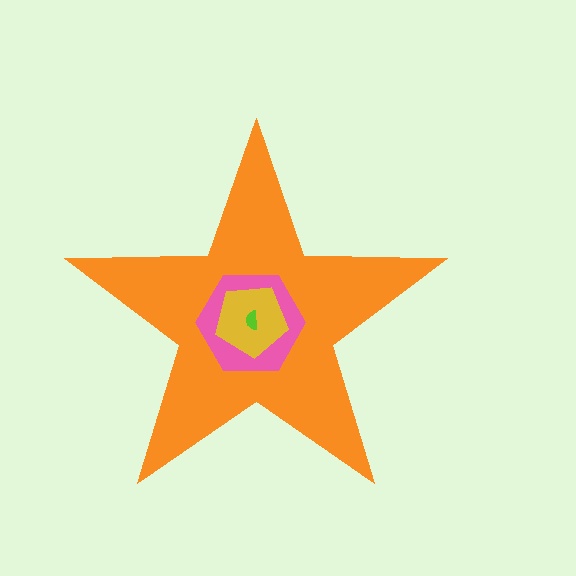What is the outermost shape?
The orange star.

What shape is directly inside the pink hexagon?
The yellow pentagon.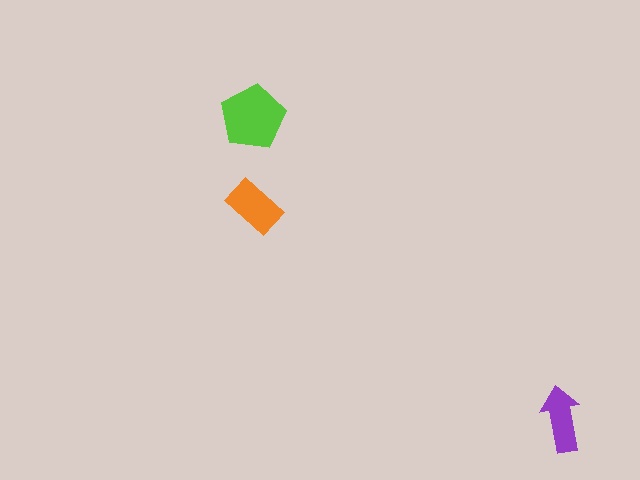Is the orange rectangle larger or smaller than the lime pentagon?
Smaller.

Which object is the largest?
The lime pentagon.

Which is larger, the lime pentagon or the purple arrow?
The lime pentagon.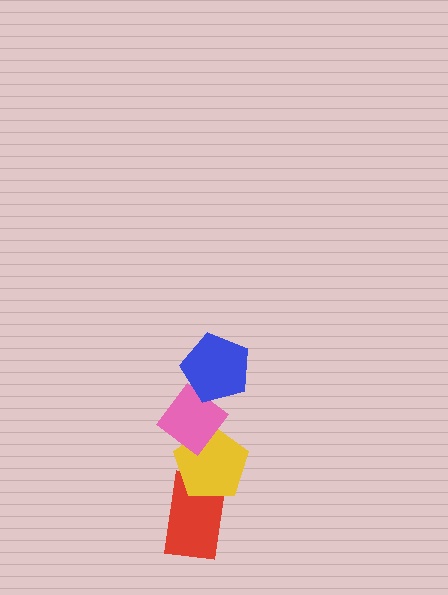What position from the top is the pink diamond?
The pink diamond is 2nd from the top.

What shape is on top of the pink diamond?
The blue pentagon is on top of the pink diamond.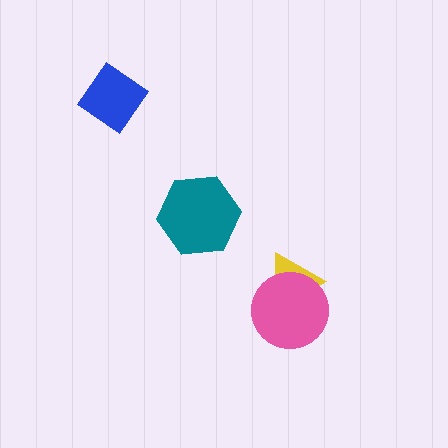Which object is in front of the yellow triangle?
The pink circle is in front of the yellow triangle.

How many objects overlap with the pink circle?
1 object overlaps with the pink circle.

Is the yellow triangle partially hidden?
Yes, it is partially covered by another shape.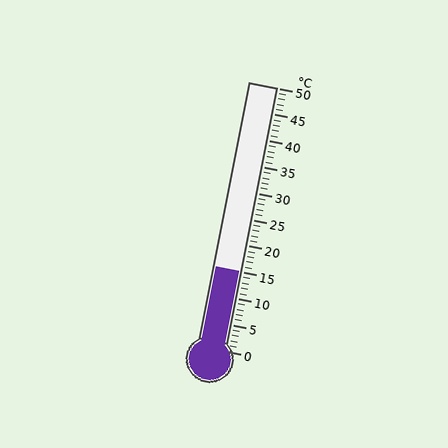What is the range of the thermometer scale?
The thermometer scale ranges from 0°C to 50°C.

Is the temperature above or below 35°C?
The temperature is below 35°C.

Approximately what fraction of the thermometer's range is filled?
The thermometer is filled to approximately 30% of its range.